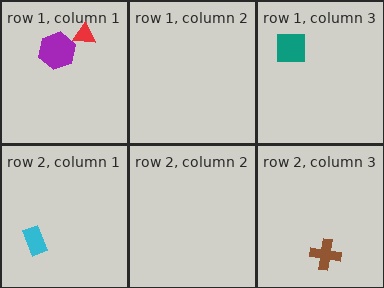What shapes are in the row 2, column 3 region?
The brown cross.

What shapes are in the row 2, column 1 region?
The cyan rectangle.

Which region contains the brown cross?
The row 2, column 3 region.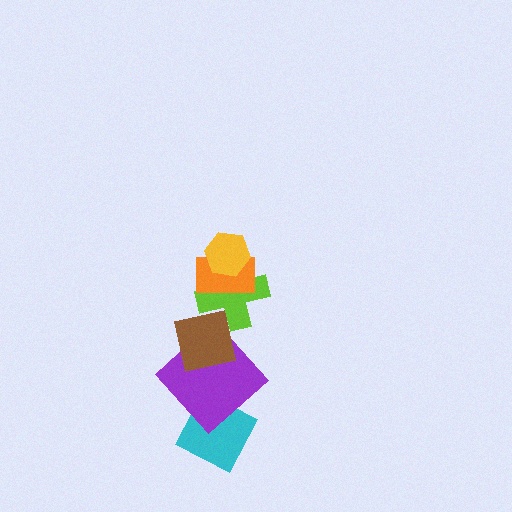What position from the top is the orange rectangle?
The orange rectangle is 2nd from the top.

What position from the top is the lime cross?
The lime cross is 3rd from the top.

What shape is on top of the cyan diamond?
The purple diamond is on top of the cyan diamond.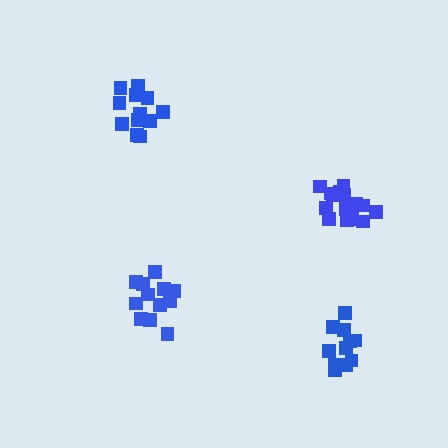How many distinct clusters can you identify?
There are 4 distinct clusters.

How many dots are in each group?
Group 1: 13 dots, Group 2: 16 dots, Group 3: 12 dots, Group 4: 12 dots (53 total).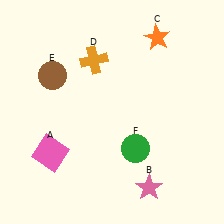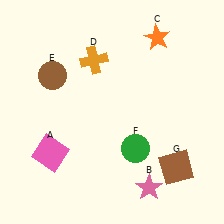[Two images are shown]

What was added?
A brown square (G) was added in Image 2.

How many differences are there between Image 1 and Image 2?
There is 1 difference between the two images.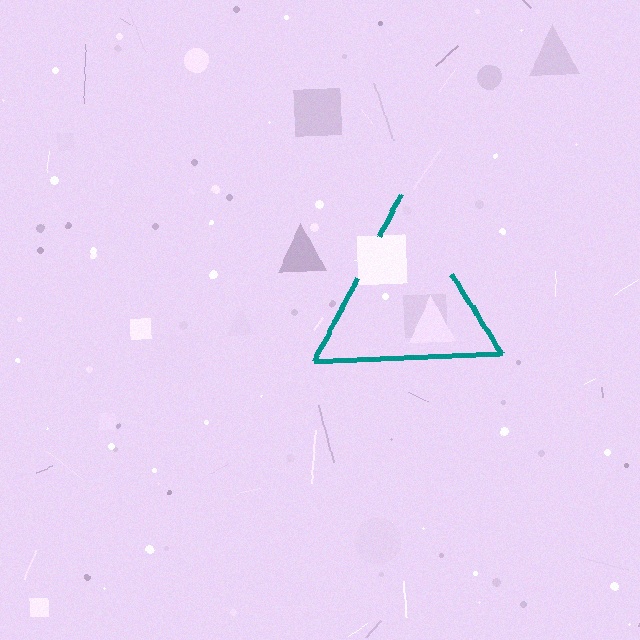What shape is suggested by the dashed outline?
The dashed outline suggests a triangle.